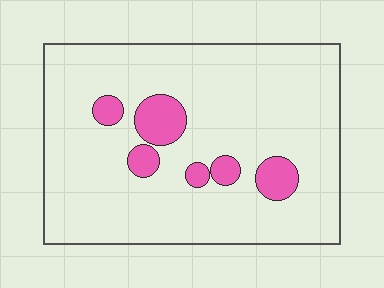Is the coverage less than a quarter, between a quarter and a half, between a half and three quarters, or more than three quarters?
Less than a quarter.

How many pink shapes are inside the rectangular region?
6.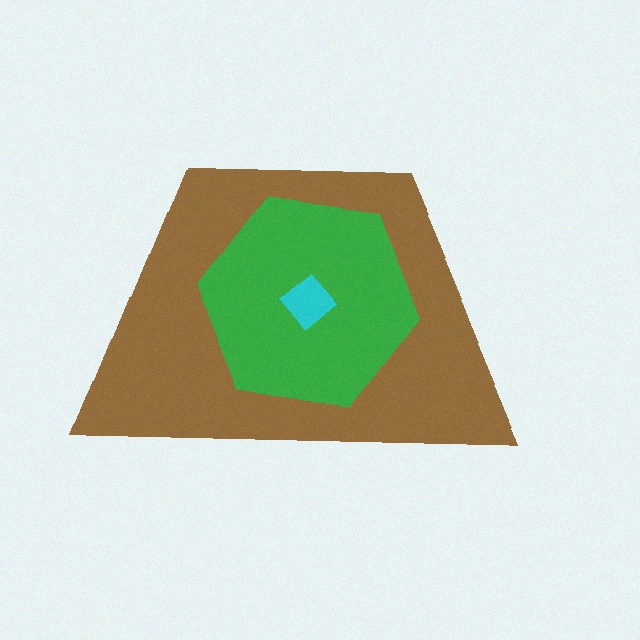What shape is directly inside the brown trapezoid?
The green hexagon.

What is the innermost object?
The cyan diamond.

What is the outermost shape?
The brown trapezoid.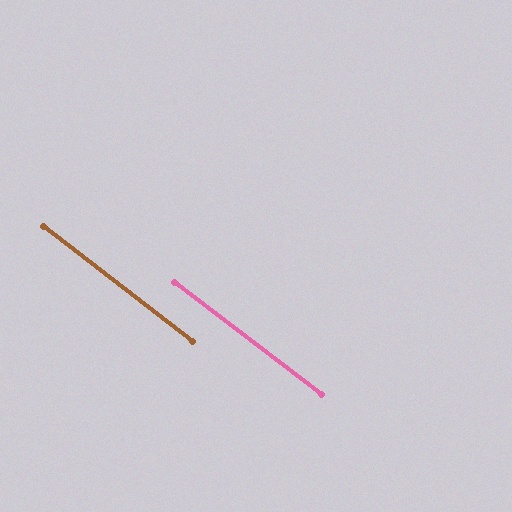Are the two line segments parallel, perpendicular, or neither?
Parallel — their directions differ by only 0.3°.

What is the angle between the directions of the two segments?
Approximately 0 degrees.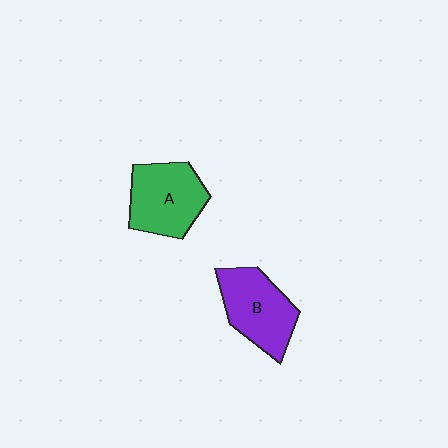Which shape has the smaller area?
Shape B (purple).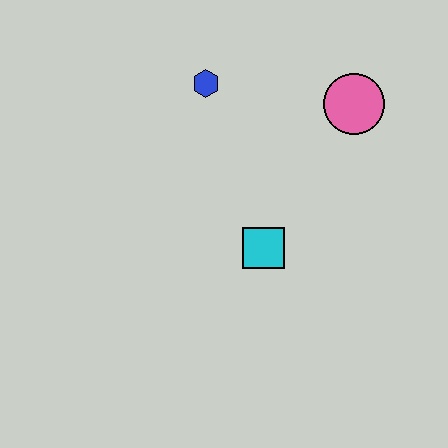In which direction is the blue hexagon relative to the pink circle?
The blue hexagon is to the left of the pink circle.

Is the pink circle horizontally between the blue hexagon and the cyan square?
No